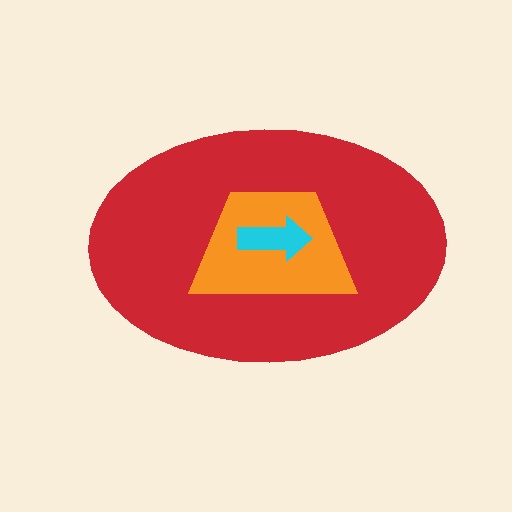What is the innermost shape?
The cyan arrow.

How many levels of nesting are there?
3.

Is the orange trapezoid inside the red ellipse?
Yes.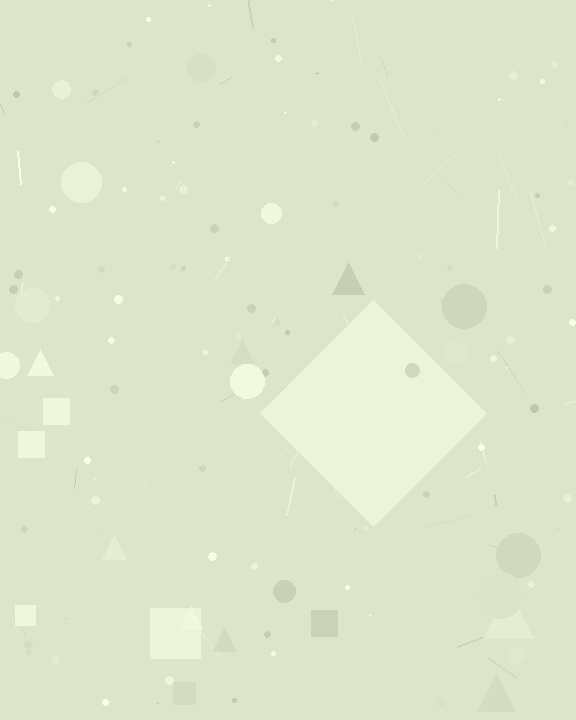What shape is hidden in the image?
A diamond is hidden in the image.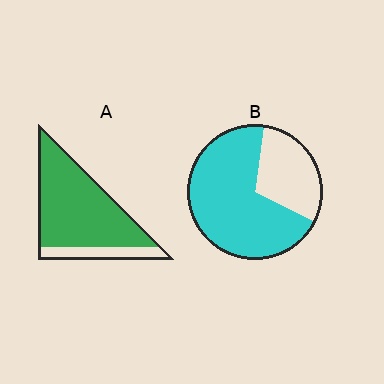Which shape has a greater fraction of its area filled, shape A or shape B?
Shape A.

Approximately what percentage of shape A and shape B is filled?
A is approximately 80% and B is approximately 70%.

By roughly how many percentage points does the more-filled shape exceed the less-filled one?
By roughly 10 percentage points (A over B).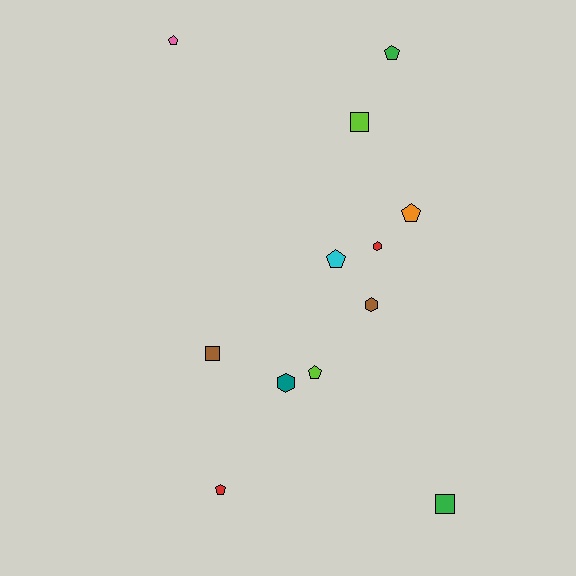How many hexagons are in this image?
There are 3 hexagons.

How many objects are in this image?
There are 12 objects.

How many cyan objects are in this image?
There is 1 cyan object.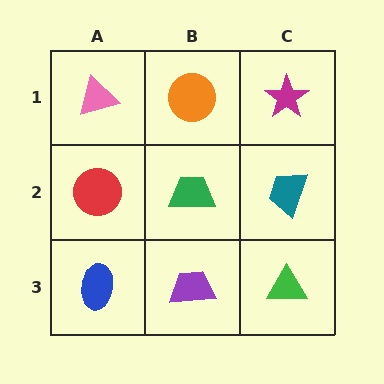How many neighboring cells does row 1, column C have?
2.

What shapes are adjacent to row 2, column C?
A magenta star (row 1, column C), a green triangle (row 3, column C), a green trapezoid (row 2, column B).